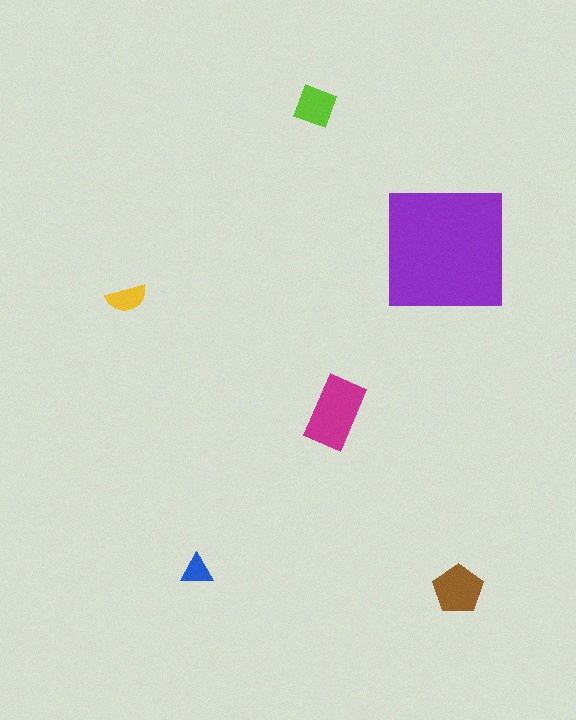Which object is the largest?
The purple square.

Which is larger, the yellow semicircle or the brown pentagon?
The brown pentagon.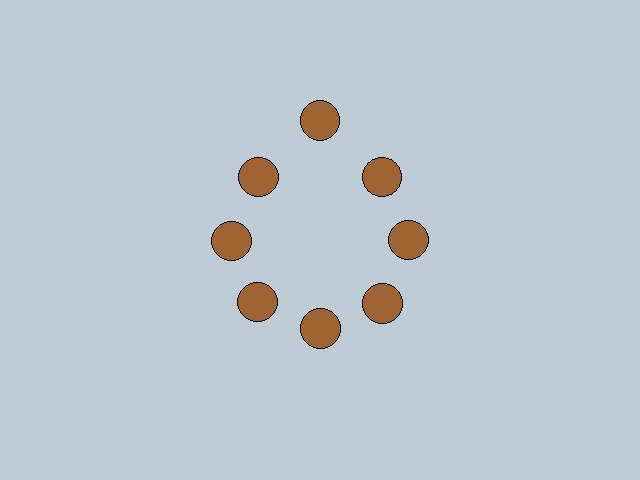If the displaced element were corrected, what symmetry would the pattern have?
It would have 8-fold rotational symmetry — the pattern would map onto itself every 45 degrees.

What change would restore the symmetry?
The symmetry would be restored by moving it inward, back onto the ring so that all 8 circles sit at equal angles and equal distance from the center.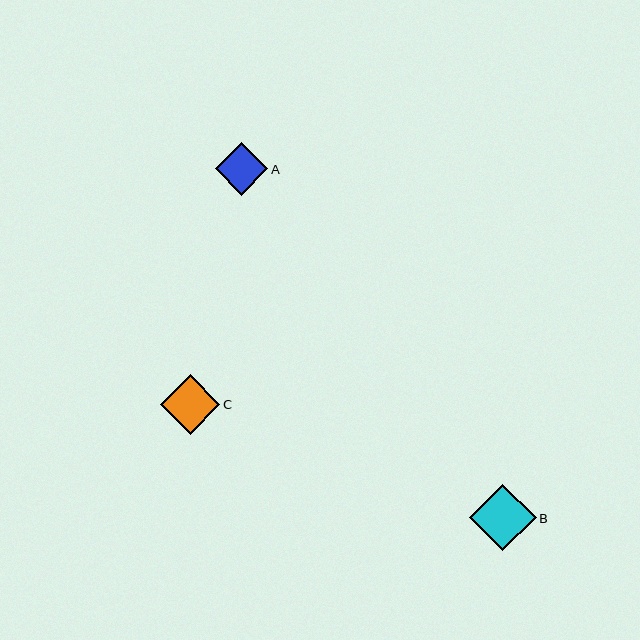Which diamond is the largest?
Diamond B is the largest with a size of approximately 67 pixels.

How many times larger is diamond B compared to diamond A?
Diamond B is approximately 1.3 times the size of diamond A.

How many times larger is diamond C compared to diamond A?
Diamond C is approximately 1.1 times the size of diamond A.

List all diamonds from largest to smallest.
From largest to smallest: B, C, A.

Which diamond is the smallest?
Diamond A is the smallest with a size of approximately 52 pixels.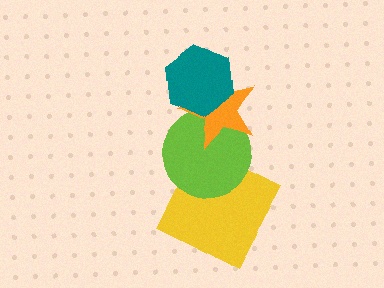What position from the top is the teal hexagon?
The teal hexagon is 1st from the top.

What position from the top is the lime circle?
The lime circle is 3rd from the top.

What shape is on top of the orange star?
The teal hexagon is on top of the orange star.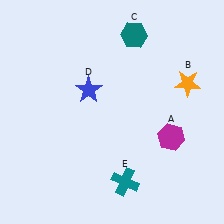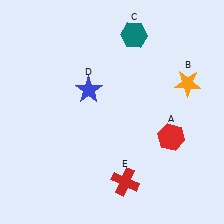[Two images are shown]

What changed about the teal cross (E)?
In Image 1, E is teal. In Image 2, it changed to red.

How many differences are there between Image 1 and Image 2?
There are 2 differences between the two images.